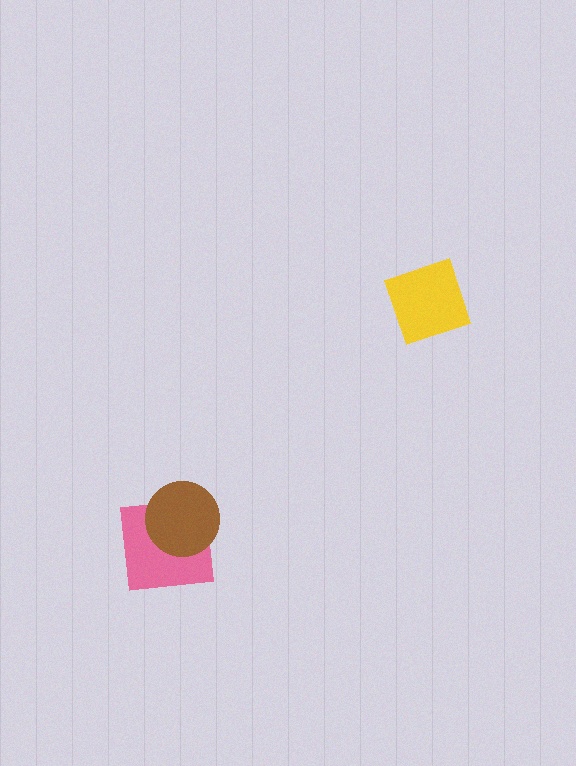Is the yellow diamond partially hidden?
No, no other shape covers it.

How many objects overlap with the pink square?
1 object overlaps with the pink square.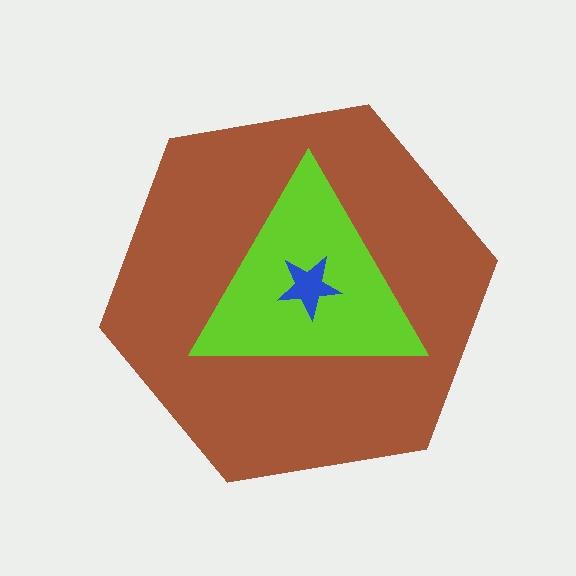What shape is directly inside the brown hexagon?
The lime triangle.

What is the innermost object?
The blue star.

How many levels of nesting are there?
3.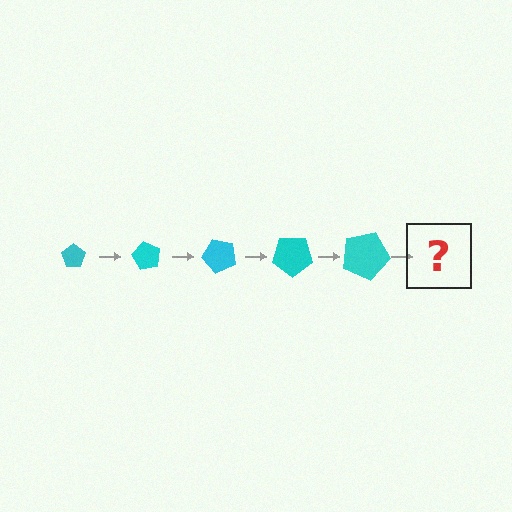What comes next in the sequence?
The next element should be a pentagon, larger than the previous one and rotated 300 degrees from the start.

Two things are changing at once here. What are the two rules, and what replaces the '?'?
The two rules are that the pentagon grows larger each step and it rotates 60 degrees each step. The '?' should be a pentagon, larger than the previous one and rotated 300 degrees from the start.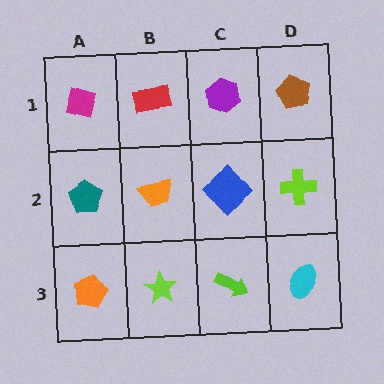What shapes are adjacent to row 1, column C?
A blue diamond (row 2, column C), a red rectangle (row 1, column B), a brown pentagon (row 1, column D).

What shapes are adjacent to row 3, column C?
A blue diamond (row 2, column C), a lime star (row 3, column B), a cyan ellipse (row 3, column D).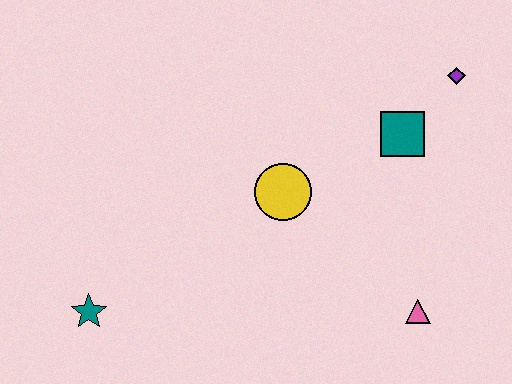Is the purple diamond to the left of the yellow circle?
No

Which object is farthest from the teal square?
The teal star is farthest from the teal square.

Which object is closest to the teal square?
The purple diamond is closest to the teal square.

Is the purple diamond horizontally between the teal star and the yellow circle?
No